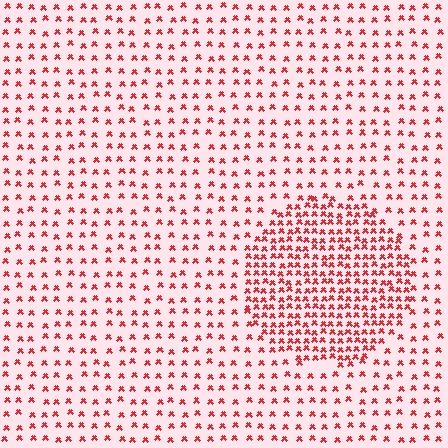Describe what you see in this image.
The image contains small red elements arranged at two different densities. A circle-shaped region is visible where the elements are more densely packed than the surrounding area.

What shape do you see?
I see a circle.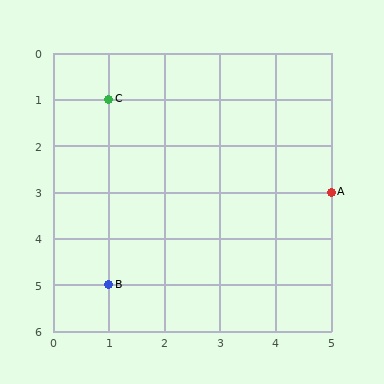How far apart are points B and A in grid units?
Points B and A are 4 columns and 2 rows apart (about 4.5 grid units diagonally).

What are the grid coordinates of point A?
Point A is at grid coordinates (5, 3).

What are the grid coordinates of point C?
Point C is at grid coordinates (1, 1).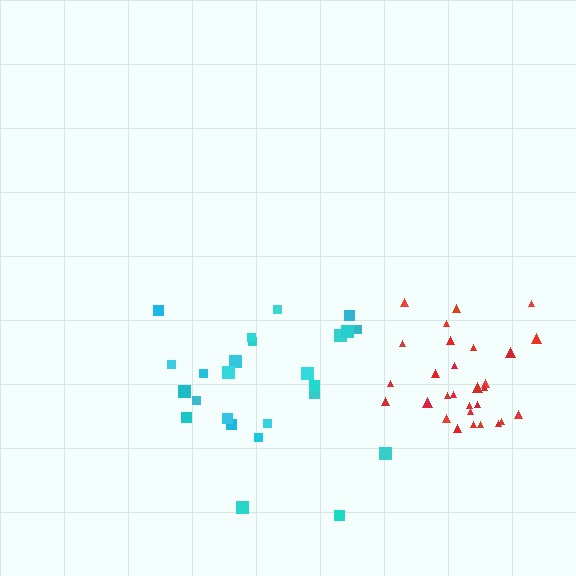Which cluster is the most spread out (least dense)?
Cyan.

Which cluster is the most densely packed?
Red.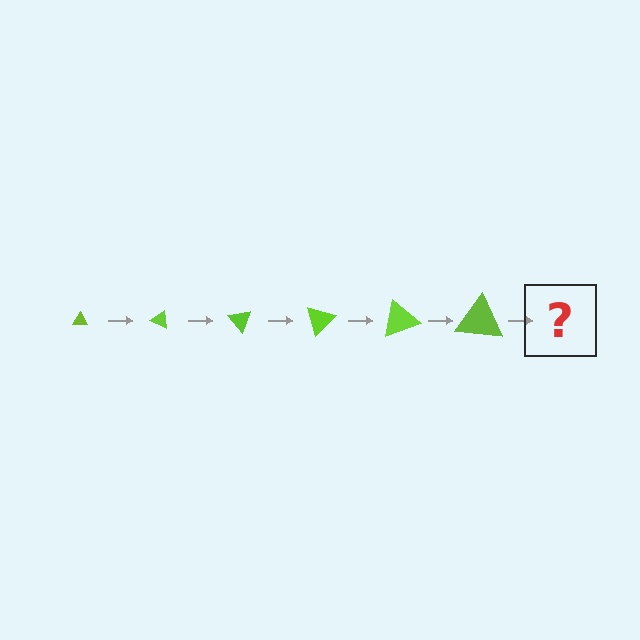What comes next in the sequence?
The next element should be a triangle, larger than the previous one and rotated 150 degrees from the start.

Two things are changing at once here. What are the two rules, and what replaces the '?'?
The two rules are that the triangle grows larger each step and it rotates 25 degrees each step. The '?' should be a triangle, larger than the previous one and rotated 150 degrees from the start.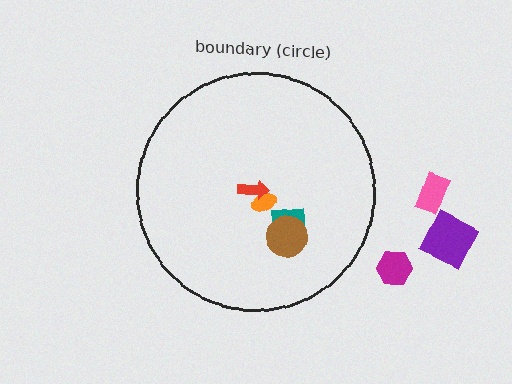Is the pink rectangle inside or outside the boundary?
Outside.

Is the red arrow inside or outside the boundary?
Inside.